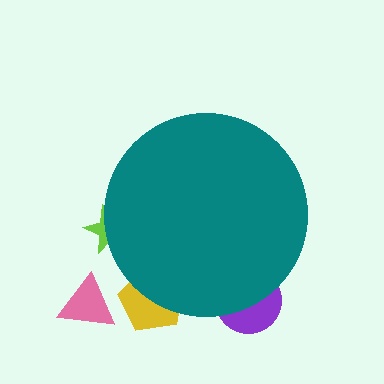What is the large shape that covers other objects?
A teal circle.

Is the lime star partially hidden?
Yes, the lime star is partially hidden behind the teal circle.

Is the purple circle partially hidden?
Yes, the purple circle is partially hidden behind the teal circle.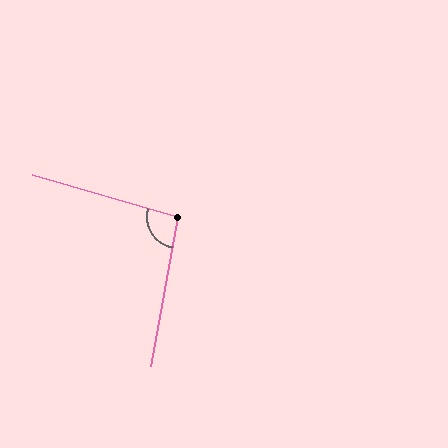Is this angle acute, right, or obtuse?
It is obtuse.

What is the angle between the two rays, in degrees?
Approximately 95 degrees.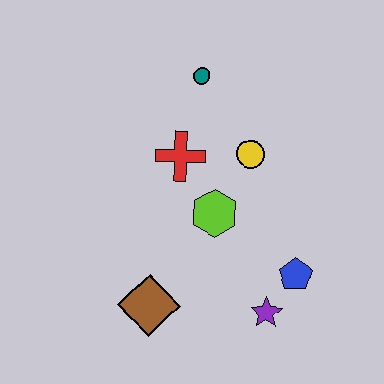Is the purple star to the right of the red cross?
Yes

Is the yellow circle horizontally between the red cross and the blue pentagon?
Yes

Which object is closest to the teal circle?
The red cross is closest to the teal circle.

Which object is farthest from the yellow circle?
The brown diamond is farthest from the yellow circle.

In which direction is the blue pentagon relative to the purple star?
The blue pentagon is above the purple star.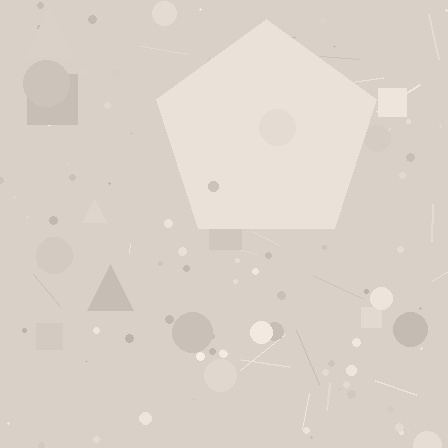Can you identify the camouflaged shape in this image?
The camouflaged shape is a pentagon.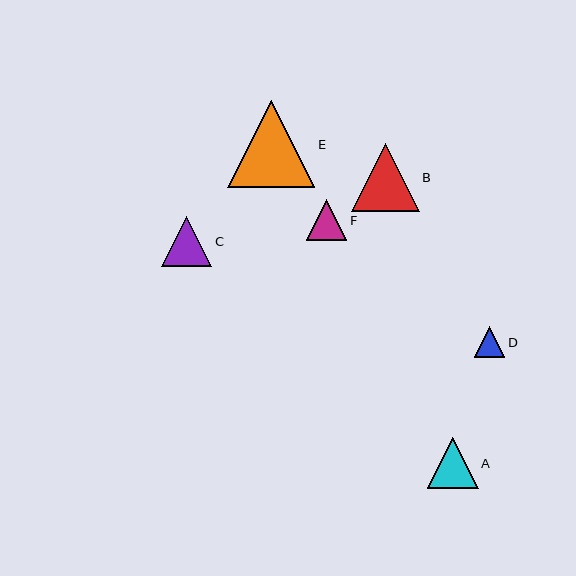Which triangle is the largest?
Triangle E is the largest with a size of approximately 87 pixels.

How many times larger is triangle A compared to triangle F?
Triangle A is approximately 1.3 times the size of triangle F.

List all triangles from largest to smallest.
From largest to smallest: E, B, A, C, F, D.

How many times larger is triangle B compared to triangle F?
Triangle B is approximately 1.7 times the size of triangle F.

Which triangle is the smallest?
Triangle D is the smallest with a size of approximately 30 pixels.